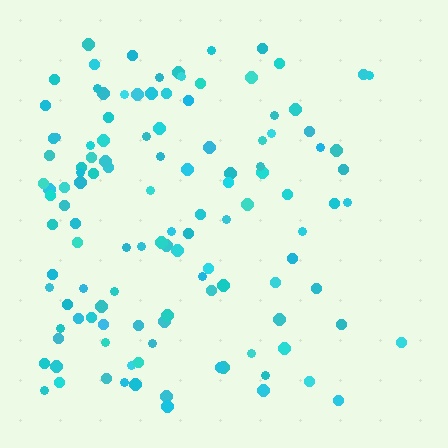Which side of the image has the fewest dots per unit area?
The right.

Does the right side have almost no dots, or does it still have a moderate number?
Still a moderate number, just noticeably fewer than the left.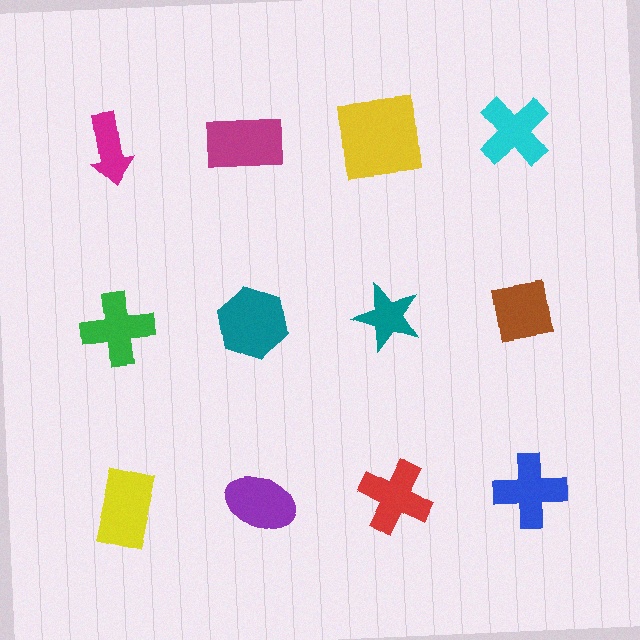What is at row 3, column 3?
A red cross.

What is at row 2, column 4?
A brown square.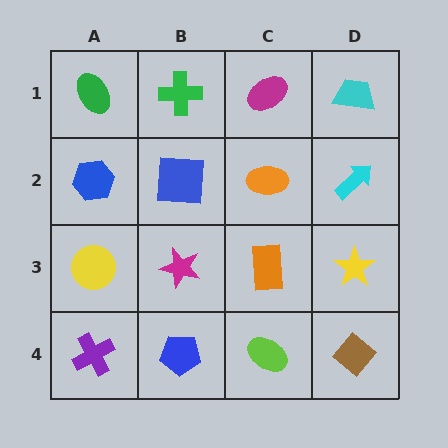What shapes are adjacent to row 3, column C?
An orange ellipse (row 2, column C), a lime ellipse (row 4, column C), a magenta star (row 3, column B), a yellow star (row 3, column D).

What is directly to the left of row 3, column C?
A magenta star.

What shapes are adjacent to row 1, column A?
A blue hexagon (row 2, column A), a green cross (row 1, column B).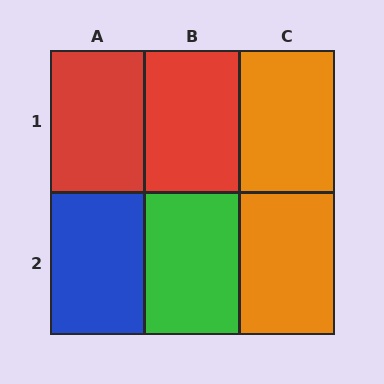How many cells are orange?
2 cells are orange.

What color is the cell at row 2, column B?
Green.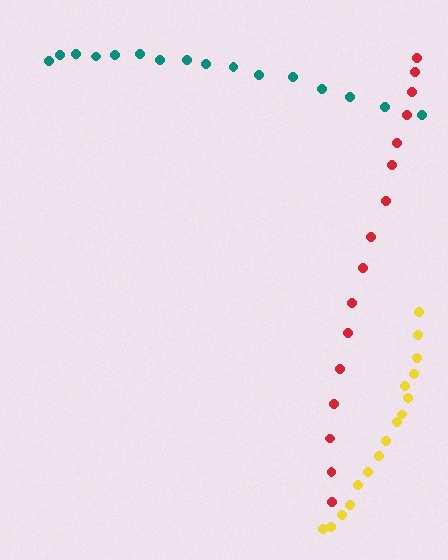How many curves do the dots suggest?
There are 3 distinct paths.